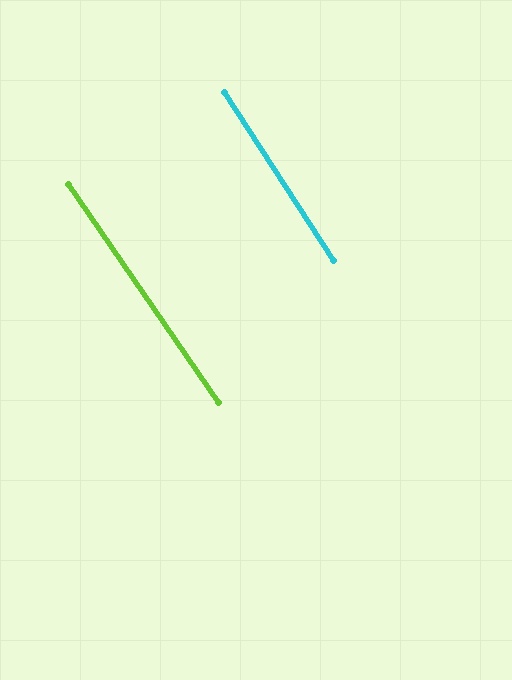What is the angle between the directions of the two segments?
Approximately 2 degrees.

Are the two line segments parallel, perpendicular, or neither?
Parallel — their directions differ by only 1.7°.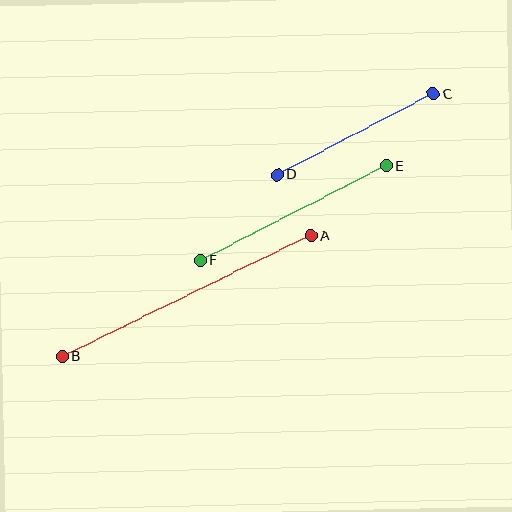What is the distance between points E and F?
The distance is approximately 209 pixels.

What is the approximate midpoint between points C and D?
The midpoint is at approximately (355, 134) pixels.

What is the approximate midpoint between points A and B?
The midpoint is at approximately (187, 296) pixels.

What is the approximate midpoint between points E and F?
The midpoint is at approximately (293, 213) pixels.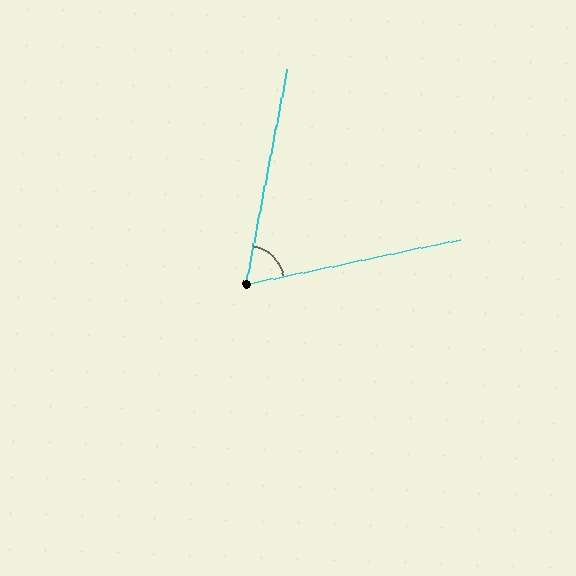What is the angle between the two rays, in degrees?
Approximately 67 degrees.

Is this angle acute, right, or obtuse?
It is acute.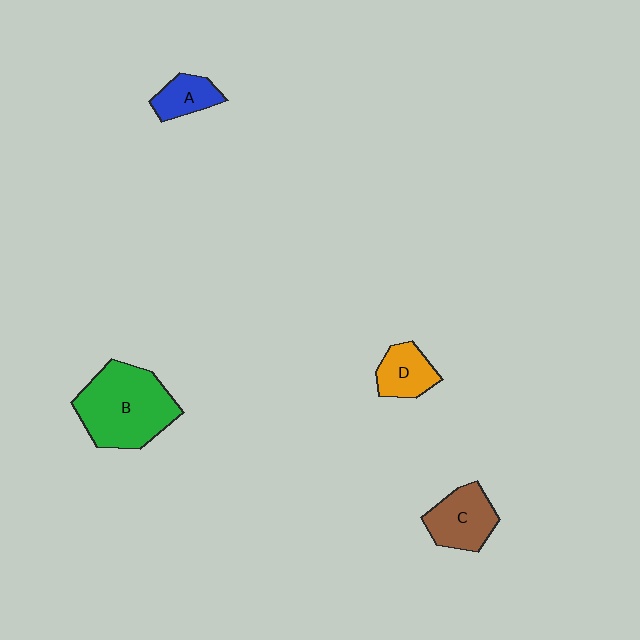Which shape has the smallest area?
Shape A (blue).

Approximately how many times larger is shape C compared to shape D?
Approximately 1.3 times.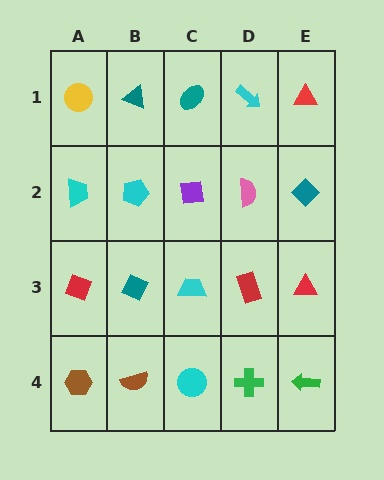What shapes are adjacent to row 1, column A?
A cyan trapezoid (row 2, column A), a teal triangle (row 1, column B).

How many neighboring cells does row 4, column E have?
2.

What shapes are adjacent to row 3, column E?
A teal diamond (row 2, column E), a green arrow (row 4, column E), a red rectangle (row 3, column D).